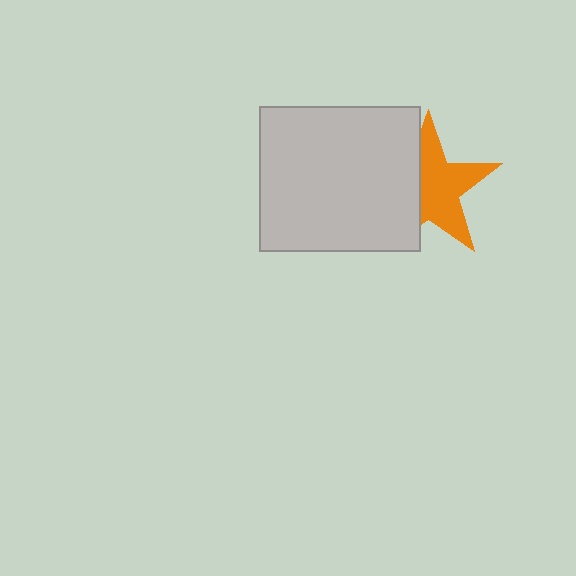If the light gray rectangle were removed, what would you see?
You would see the complete orange star.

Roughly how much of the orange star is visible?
About half of it is visible (roughly 60%).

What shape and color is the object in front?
The object in front is a light gray rectangle.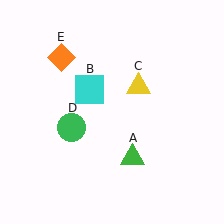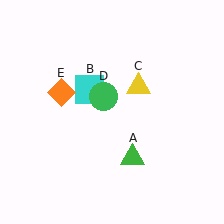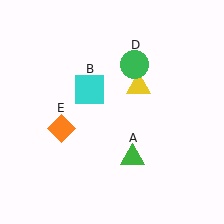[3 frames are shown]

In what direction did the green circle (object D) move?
The green circle (object D) moved up and to the right.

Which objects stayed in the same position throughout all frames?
Green triangle (object A) and cyan square (object B) and yellow triangle (object C) remained stationary.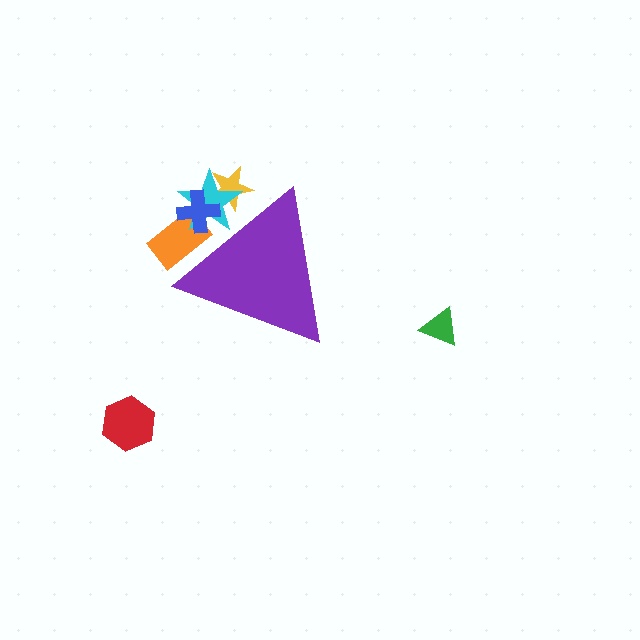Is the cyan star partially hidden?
Yes, the cyan star is partially hidden behind the purple triangle.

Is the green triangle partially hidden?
No, the green triangle is fully visible.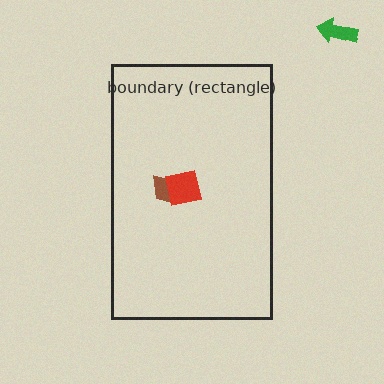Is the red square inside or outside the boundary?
Inside.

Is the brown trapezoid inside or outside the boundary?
Inside.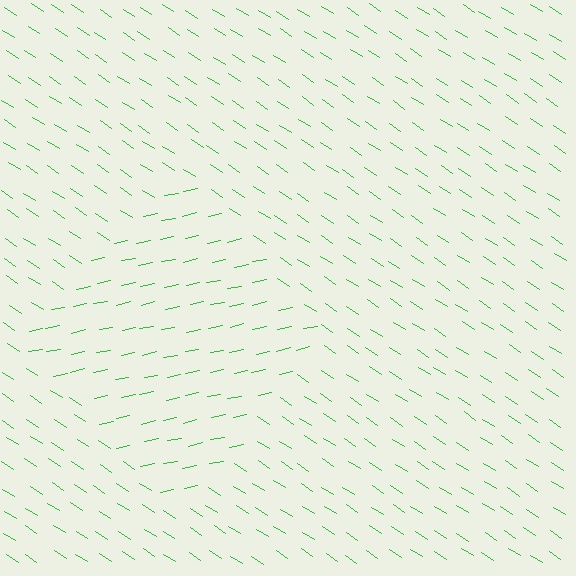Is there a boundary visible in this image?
Yes, there is a texture boundary formed by a change in line orientation.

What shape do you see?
I see a diamond.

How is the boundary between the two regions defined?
The boundary is defined purely by a change in line orientation (approximately 45 degrees difference). All lines are the same color and thickness.